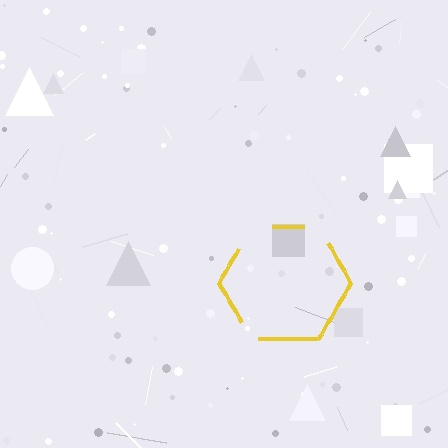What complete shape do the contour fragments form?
The contour fragments form a hexagon.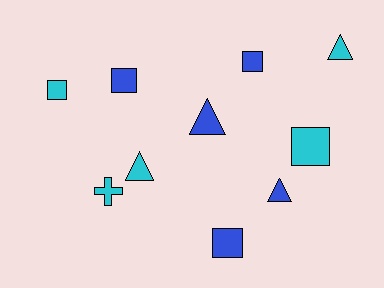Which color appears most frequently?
Blue, with 5 objects.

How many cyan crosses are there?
There is 1 cyan cross.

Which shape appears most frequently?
Square, with 5 objects.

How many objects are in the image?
There are 10 objects.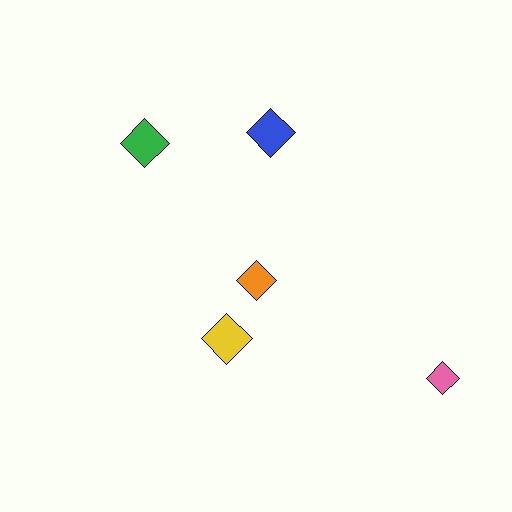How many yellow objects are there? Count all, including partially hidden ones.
There is 1 yellow object.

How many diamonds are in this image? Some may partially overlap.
There are 5 diamonds.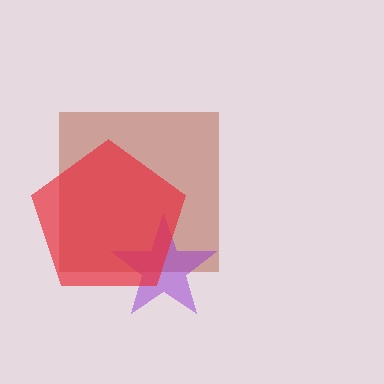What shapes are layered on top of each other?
The layered shapes are: a brown square, a purple star, a red pentagon.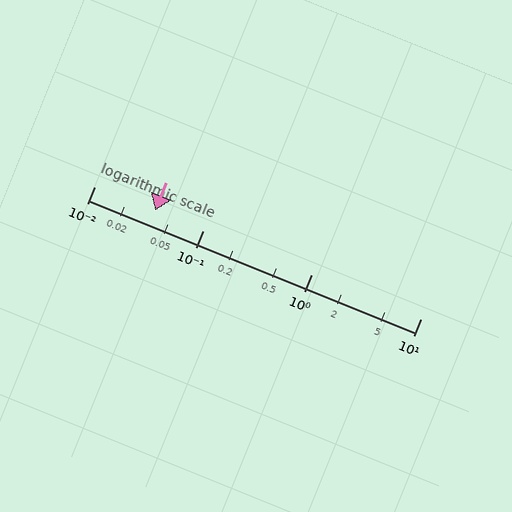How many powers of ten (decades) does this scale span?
The scale spans 3 decades, from 0.01 to 10.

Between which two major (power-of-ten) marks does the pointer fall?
The pointer is between 0.01 and 0.1.